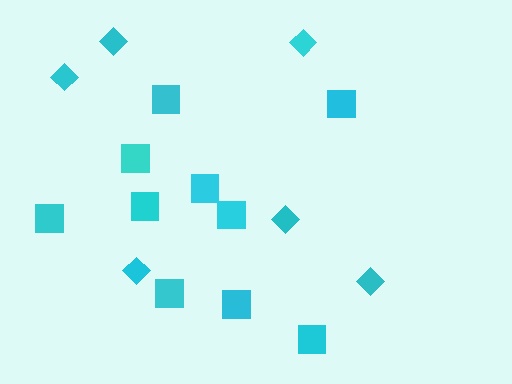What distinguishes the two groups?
There are 2 groups: one group of squares (10) and one group of diamonds (6).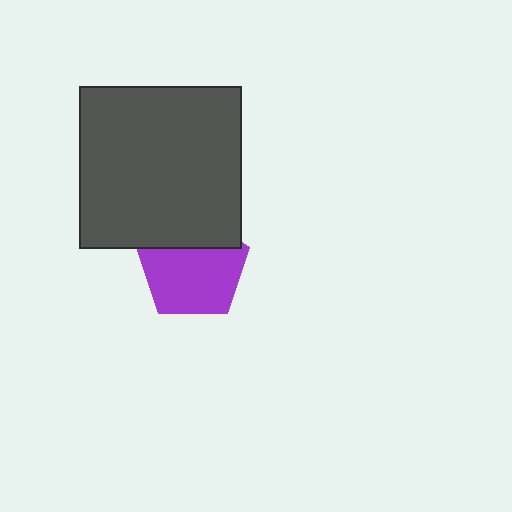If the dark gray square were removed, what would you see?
You would see the complete purple pentagon.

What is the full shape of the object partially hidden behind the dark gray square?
The partially hidden object is a purple pentagon.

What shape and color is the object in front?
The object in front is a dark gray square.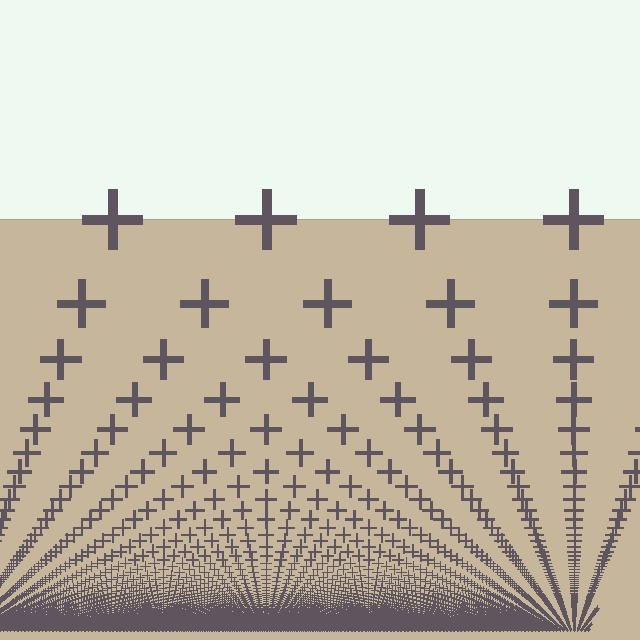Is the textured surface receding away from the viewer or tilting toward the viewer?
The surface appears to tilt toward the viewer. Texture elements get larger and sparser toward the top.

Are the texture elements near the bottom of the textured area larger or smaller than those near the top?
Smaller. The gradient is inverted — elements near the bottom are smaller and denser.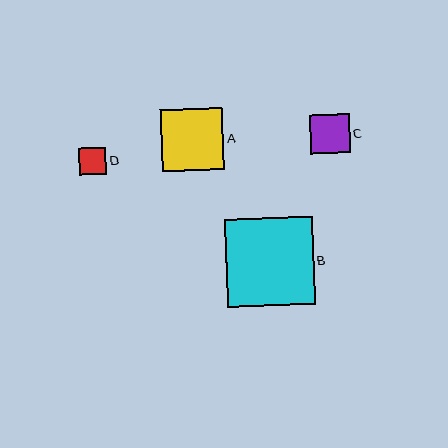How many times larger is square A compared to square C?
Square A is approximately 1.6 times the size of square C.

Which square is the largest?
Square B is the largest with a size of approximately 87 pixels.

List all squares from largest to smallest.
From largest to smallest: B, A, C, D.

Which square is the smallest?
Square D is the smallest with a size of approximately 27 pixels.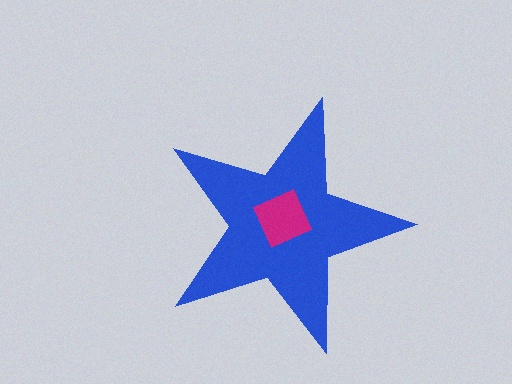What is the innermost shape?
The magenta square.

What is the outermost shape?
The blue star.